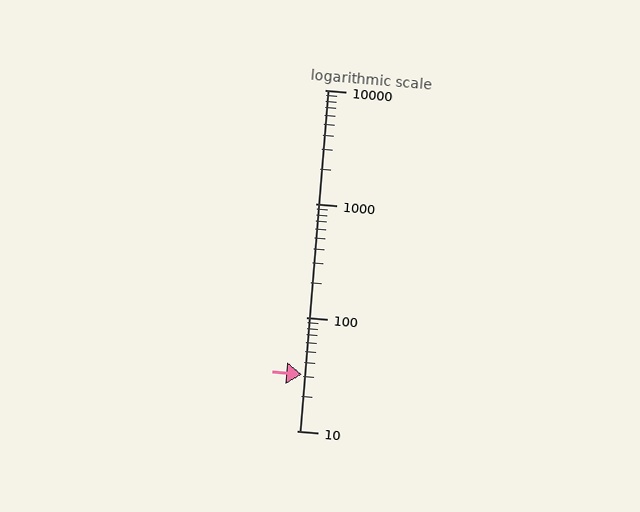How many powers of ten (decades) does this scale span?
The scale spans 3 decades, from 10 to 10000.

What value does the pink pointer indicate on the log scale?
The pointer indicates approximately 31.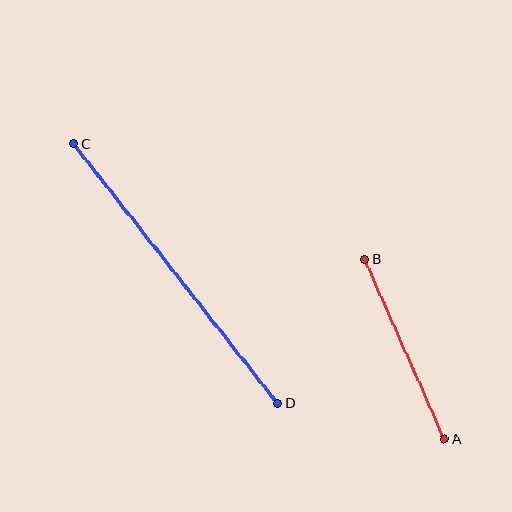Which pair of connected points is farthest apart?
Points C and D are farthest apart.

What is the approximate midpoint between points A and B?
The midpoint is at approximately (404, 349) pixels.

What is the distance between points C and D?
The distance is approximately 330 pixels.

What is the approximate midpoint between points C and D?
The midpoint is at approximately (176, 274) pixels.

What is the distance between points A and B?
The distance is approximately 196 pixels.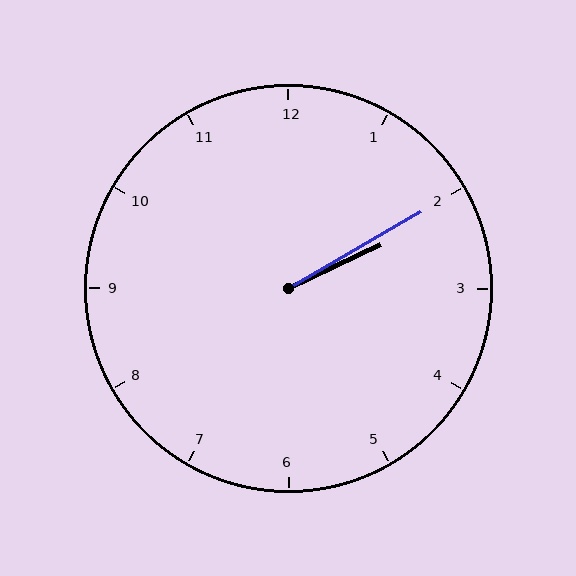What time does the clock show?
2:10.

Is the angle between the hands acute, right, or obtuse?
It is acute.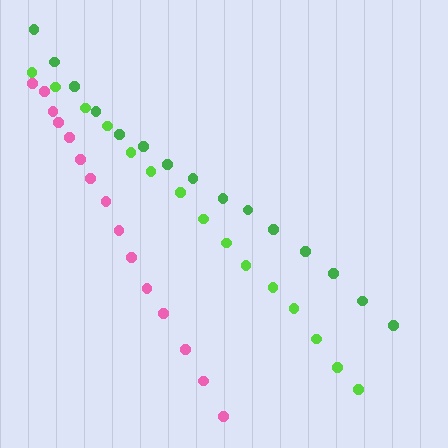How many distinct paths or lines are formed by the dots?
There are 3 distinct paths.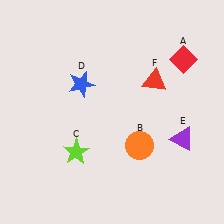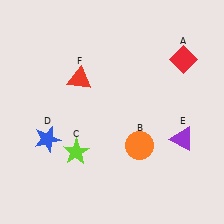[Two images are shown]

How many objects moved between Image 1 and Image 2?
2 objects moved between the two images.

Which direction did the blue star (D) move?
The blue star (D) moved down.